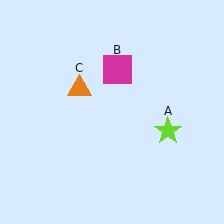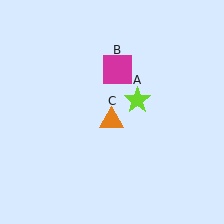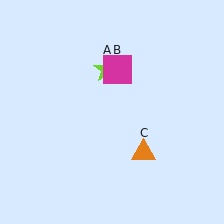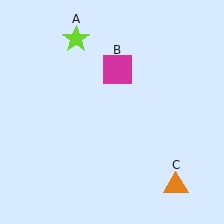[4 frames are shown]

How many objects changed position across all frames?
2 objects changed position: lime star (object A), orange triangle (object C).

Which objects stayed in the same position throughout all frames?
Magenta square (object B) remained stationary.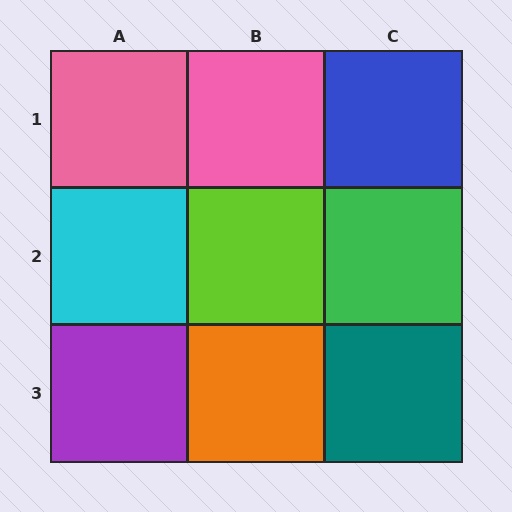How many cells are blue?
1 cell is blue.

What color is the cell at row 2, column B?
Lime.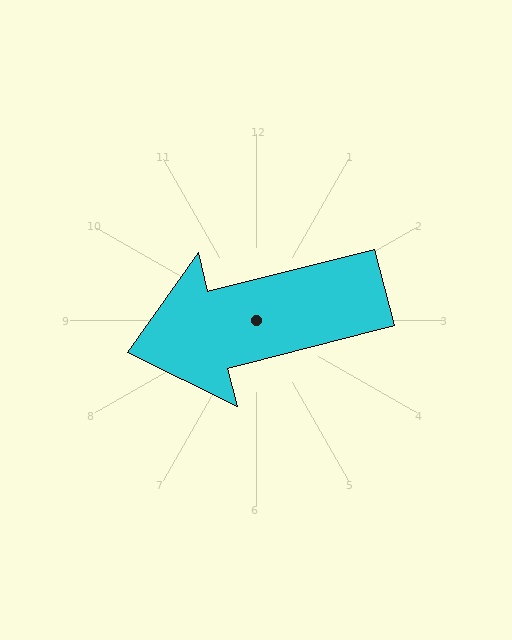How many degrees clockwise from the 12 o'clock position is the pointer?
Approximately 256 degrees.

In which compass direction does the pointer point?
West.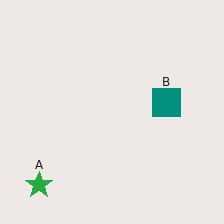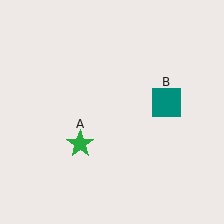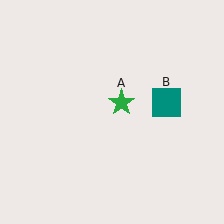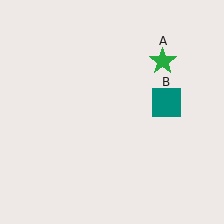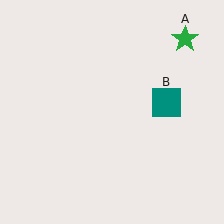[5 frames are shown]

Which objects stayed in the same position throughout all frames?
Teal square (object B) remained stationary.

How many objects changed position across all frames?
1 object changed position: green star (object A).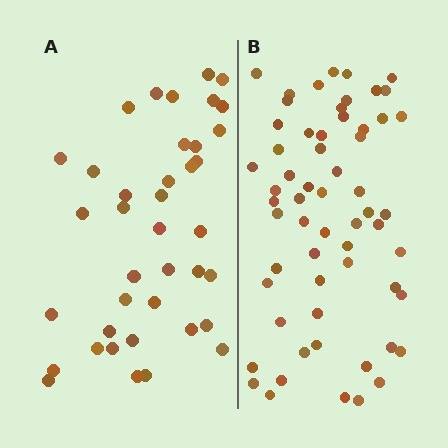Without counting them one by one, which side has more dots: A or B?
Region B (the right region) has more dots.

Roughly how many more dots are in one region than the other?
Region B has approximately 20 more dots than region A.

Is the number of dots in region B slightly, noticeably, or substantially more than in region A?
Region B has substantially more. The ratio is roughly 1.5 to 1.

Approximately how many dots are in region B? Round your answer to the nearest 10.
About 60 dots.